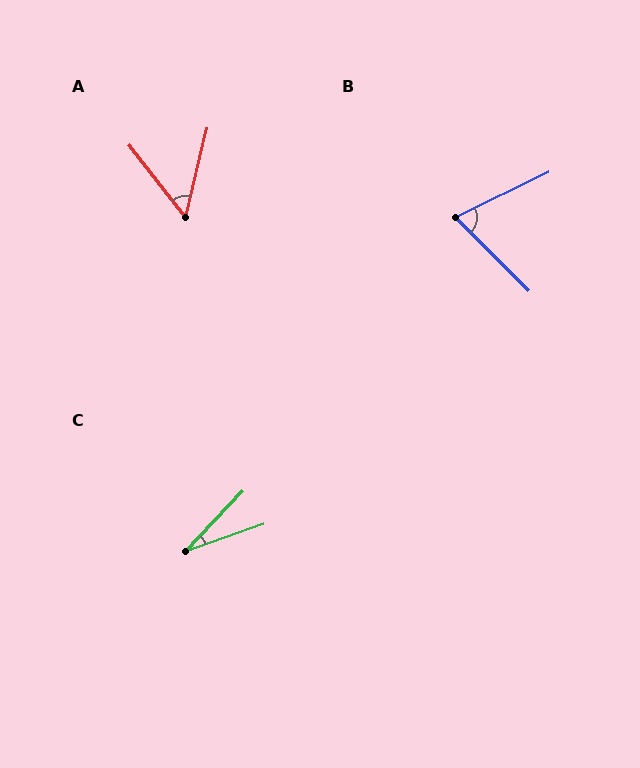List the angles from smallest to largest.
C (27°), A (52°), B (71°).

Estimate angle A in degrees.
Approximately 52 degrees.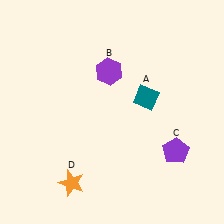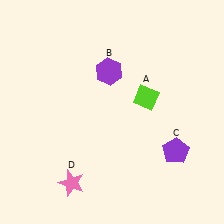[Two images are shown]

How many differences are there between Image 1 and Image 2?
There are 2 differences between the two images.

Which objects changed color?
A changed from teal to lime. D changed from orange to pink.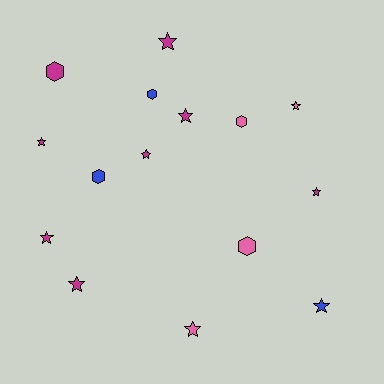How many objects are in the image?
There are 15 objects.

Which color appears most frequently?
Magenta, with 8 objects.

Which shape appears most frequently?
Star, with 10 objects.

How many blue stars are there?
There is 1 blue star.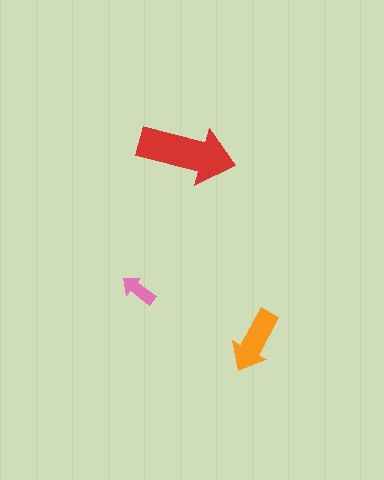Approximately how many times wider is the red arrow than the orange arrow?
About 1.5 times wider.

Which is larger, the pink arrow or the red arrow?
The red one.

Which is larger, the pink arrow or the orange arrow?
The orange one.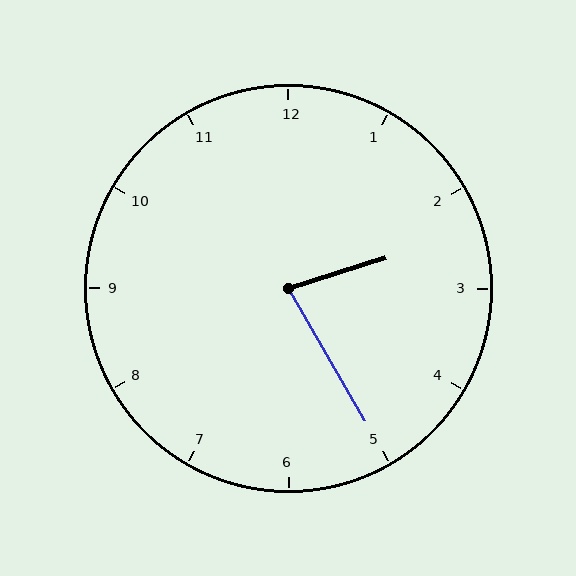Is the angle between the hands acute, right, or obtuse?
It is acute.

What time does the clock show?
2:25.